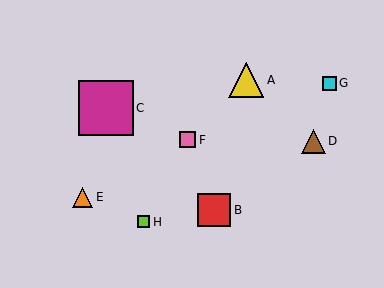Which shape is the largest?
The magenta square (labeled C) is the largest.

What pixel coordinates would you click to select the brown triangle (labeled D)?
Click at (313, 141) to select the brown triangle D.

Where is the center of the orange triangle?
The center of the orange triangle is at (83, 197).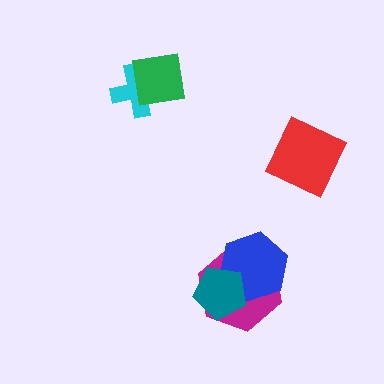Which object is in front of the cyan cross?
The green square is in front of the cyan cross.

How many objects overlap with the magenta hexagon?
2 objects overlap with the magenta hexagon.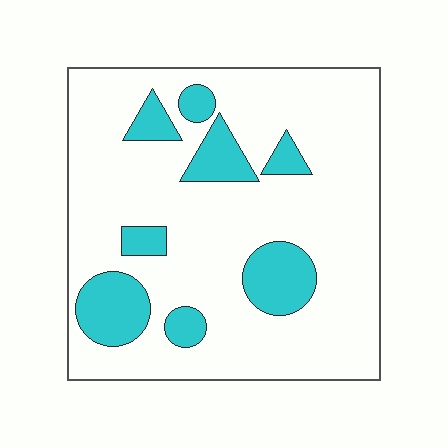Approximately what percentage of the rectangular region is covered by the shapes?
Approximately 20%.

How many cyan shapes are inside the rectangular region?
8.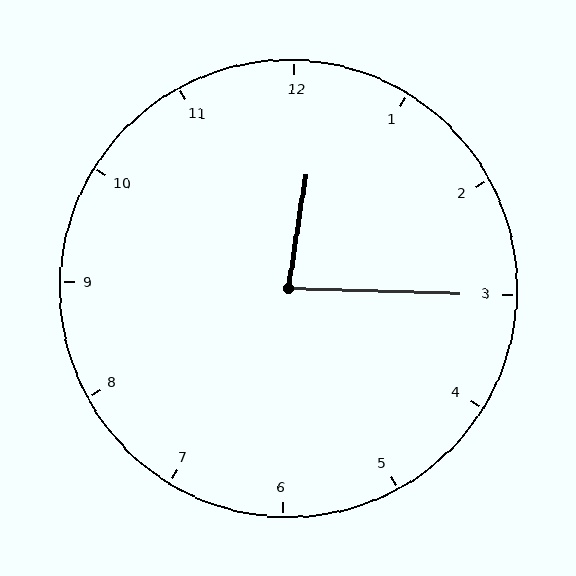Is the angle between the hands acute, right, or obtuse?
It is acute.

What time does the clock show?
12:15.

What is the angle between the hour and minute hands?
Approximately 82 degrees.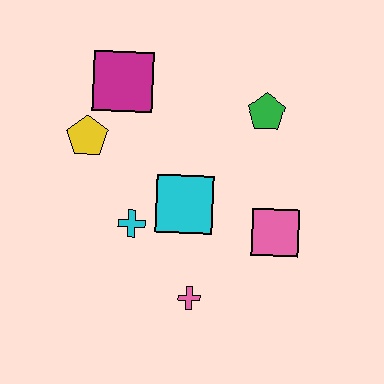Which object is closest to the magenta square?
The yellow pentagon is closest to the magenta square.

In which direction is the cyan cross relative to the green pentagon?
The cyan cross is to the left of the green pentagon.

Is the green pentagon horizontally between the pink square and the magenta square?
Yes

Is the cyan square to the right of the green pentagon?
No